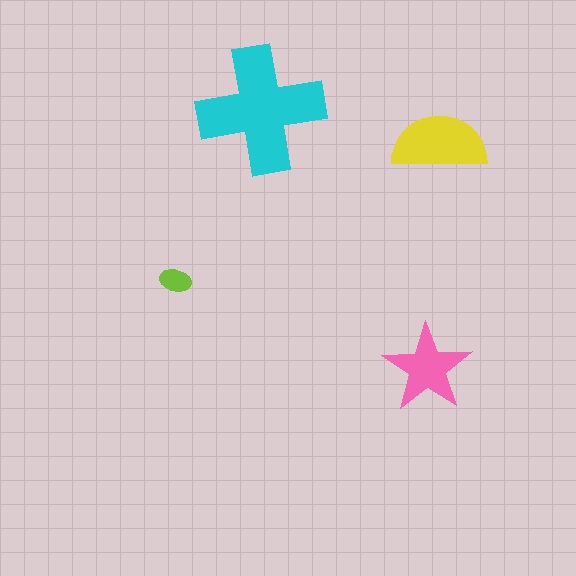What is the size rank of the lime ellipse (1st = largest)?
4th.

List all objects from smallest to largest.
The lime ellipse, the pink star, the yellow semicircle, the cyan cross.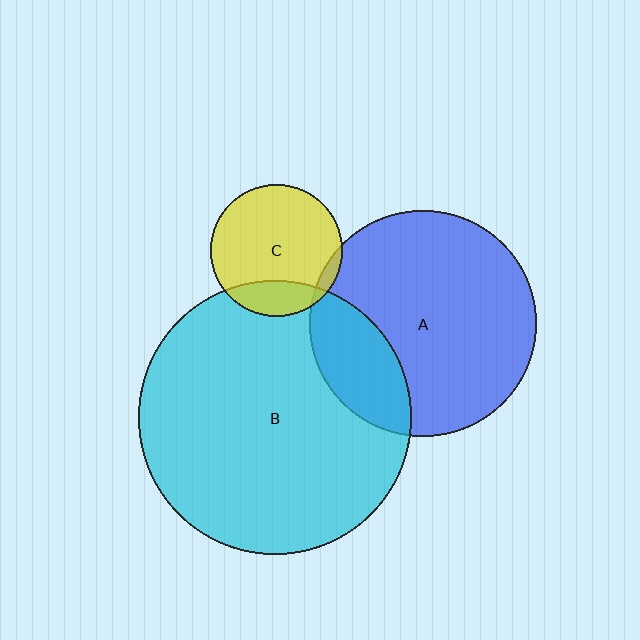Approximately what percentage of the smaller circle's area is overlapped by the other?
Approximately 20%.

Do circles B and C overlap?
Yes.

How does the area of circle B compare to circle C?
Approximately 4.3 times.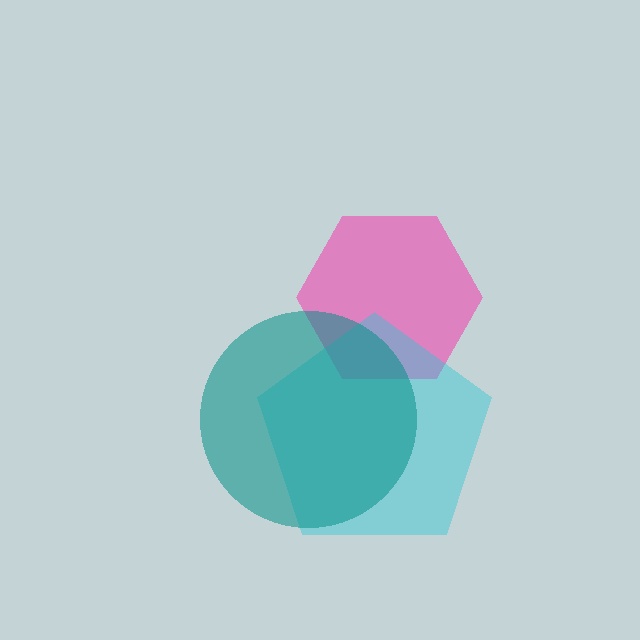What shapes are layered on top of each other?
The layered shapes are: a pink hexagon, a cyan pentagon, a teal circle.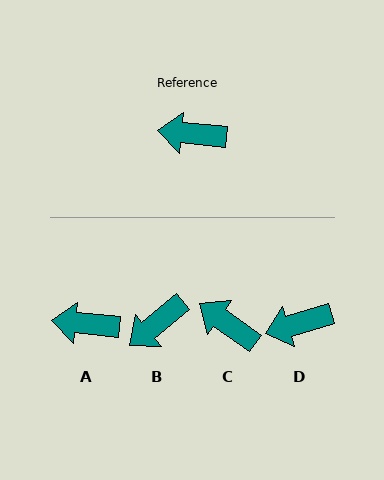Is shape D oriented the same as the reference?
No, it is off by about 23 degrees.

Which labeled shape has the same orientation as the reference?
A.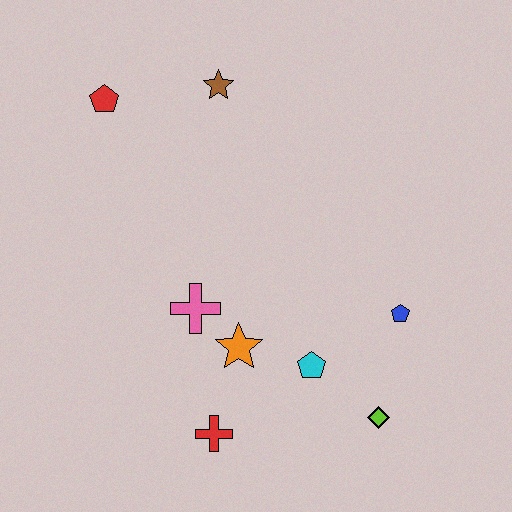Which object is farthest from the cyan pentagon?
The red pentagon is farthest from the cyan pentagon.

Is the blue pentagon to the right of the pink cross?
Yes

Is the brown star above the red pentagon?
Yes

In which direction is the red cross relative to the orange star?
The red cross is below the orange star.